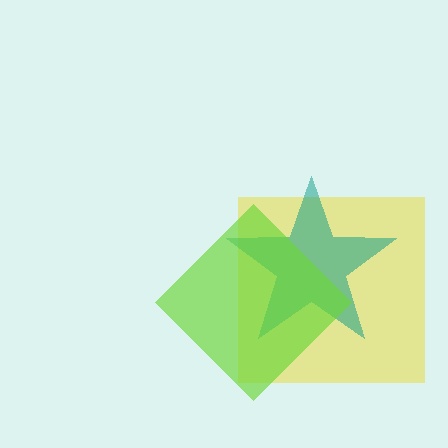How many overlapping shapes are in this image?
There are 3 overlapping shapes in the image.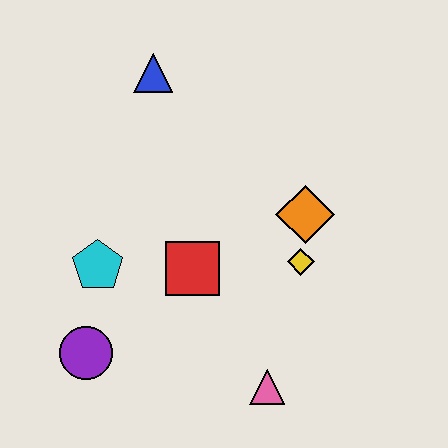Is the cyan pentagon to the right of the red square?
No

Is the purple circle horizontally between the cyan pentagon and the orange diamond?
No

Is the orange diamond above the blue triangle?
No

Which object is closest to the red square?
The cyan pentagon is closest to the red square.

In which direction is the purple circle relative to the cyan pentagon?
The purple circle is below the cyan pentagon.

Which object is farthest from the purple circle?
The blue triangle is farthest from the purple circle.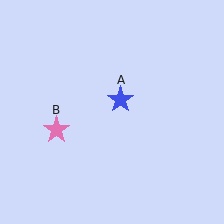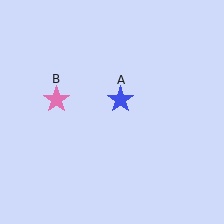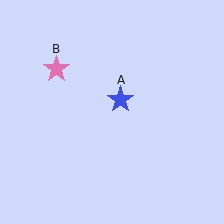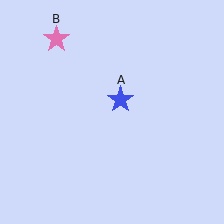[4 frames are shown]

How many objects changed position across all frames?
1 object changed position: pink star (object B).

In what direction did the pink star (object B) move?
The pink star (object B) moved up.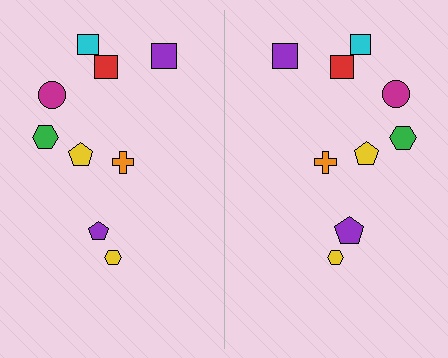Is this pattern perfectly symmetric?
No, the pattern is not perfectly symmetric. The purple pentagon on the right side has a different size than its mirror counterpart.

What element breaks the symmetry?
The purple pentagon on the right side has a different size than its mirror counterpart.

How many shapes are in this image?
There are 18 shapes in this image.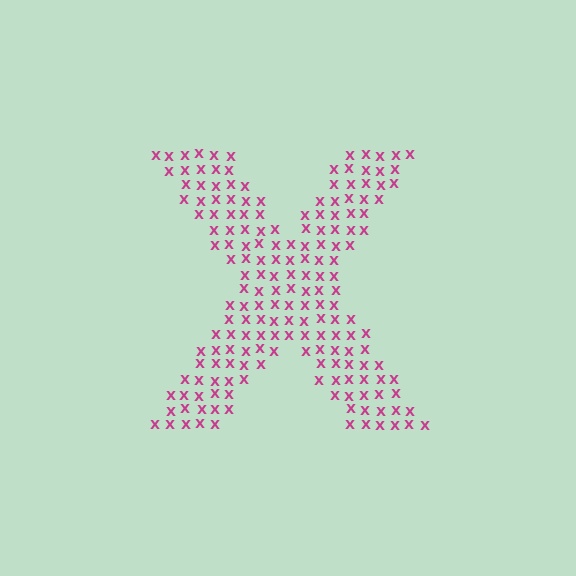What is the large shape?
The large shape is the letter X.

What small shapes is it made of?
It is made of small letter X's.